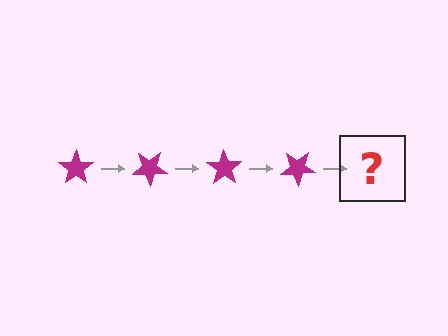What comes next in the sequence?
The next element should be a magenta star rotated 140 degrees.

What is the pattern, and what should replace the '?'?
The pattern is that the star rotates 35 degrees each step. The '?' should be a magenta star rotated 140 degrees.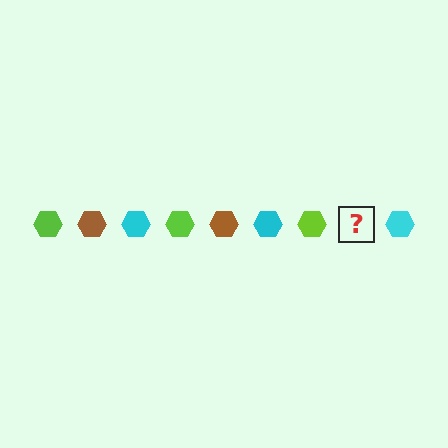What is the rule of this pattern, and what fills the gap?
The rule is that the pattern cycles through lime, brown, cyan hexagons. The gap should be filled with a brown hexagon.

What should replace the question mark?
The question mark should be replaced with a brown hexagon.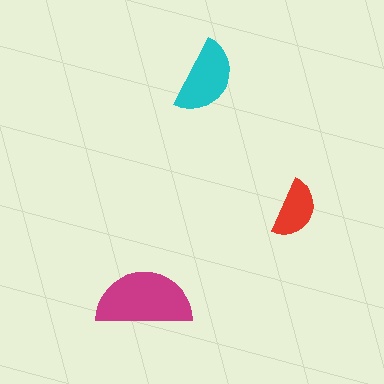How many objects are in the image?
There are 3 objects in the image.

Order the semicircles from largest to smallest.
the magenta one, the cyan one, the red one.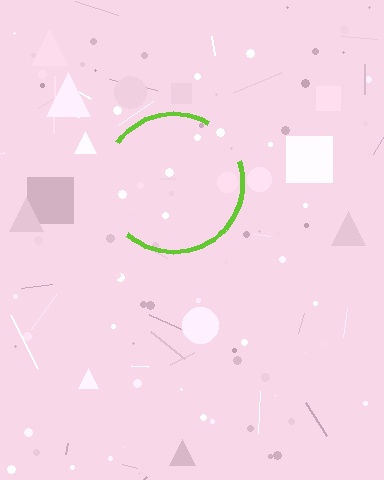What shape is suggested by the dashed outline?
The dashed outline suggests a circle.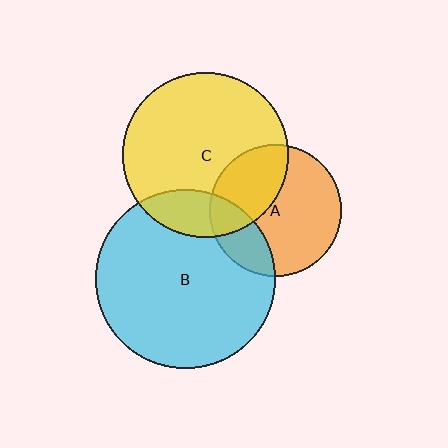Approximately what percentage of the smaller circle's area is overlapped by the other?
Approximately 25%.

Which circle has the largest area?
Circle B (cyan).